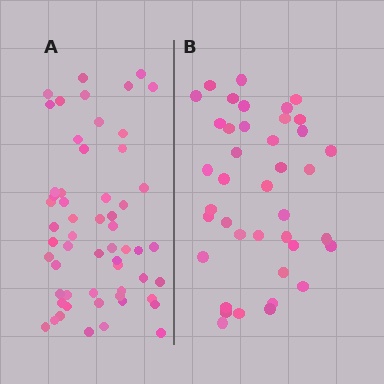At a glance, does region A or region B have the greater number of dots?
Region A (the left region) has more dots.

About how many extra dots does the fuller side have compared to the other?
Region A has approximately 15 more dots than region B.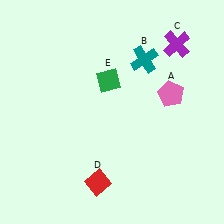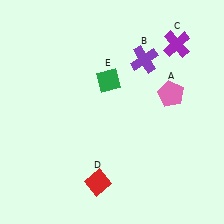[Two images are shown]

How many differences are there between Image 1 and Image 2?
There is 1 difference between the two images.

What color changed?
The cross (B) changed from teal in Image 1 to purple in Image 2.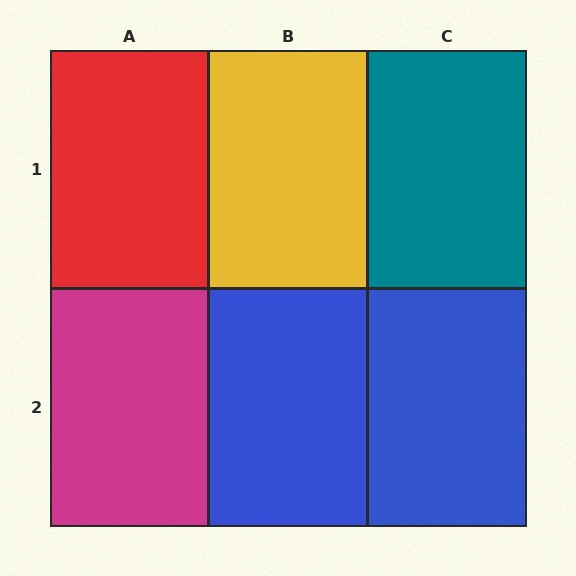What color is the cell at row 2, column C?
Blue.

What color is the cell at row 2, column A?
Magenta.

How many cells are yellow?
1 cell is yellow.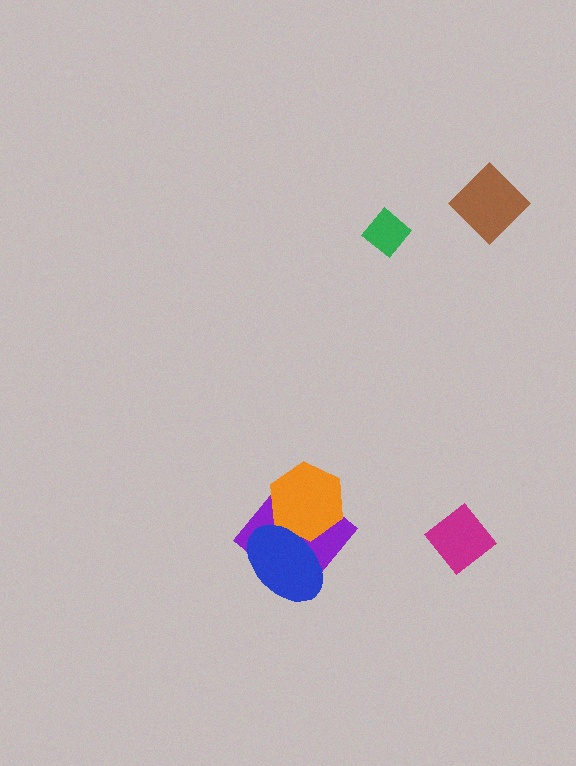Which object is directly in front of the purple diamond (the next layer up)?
The orange hexagon is directly in front of the purple diamond.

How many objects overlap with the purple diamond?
2 objects overlap with the purple diamond.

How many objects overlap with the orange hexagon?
2 objects overlap with the orange hexagon.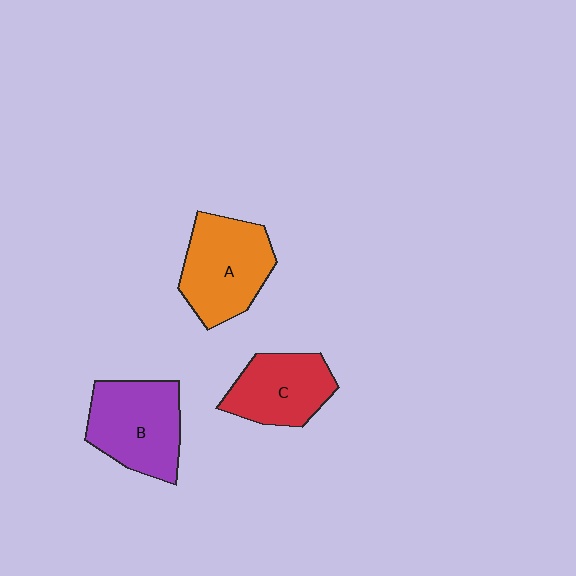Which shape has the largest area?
Shape A (orange).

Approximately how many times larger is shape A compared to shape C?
Approximately 1.2 times.